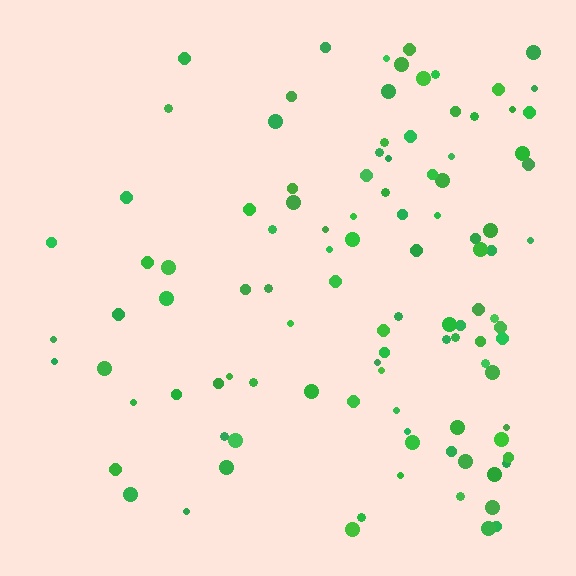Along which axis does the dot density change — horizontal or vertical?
Horizontal.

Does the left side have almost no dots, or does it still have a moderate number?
Still a moderate number, just noticeably fewer than the right.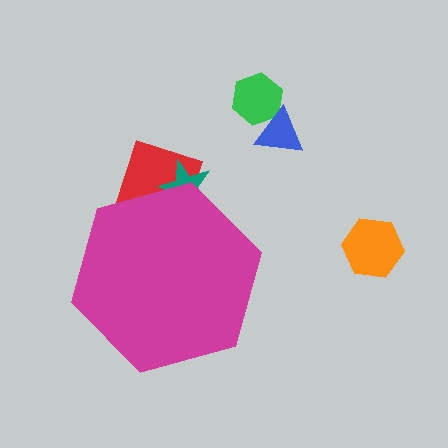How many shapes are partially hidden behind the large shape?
2 shapes are partially hidden.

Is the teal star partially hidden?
Yes, the teal star is partially hidden behind the magenta hexagon.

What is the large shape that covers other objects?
A magenta hexagon.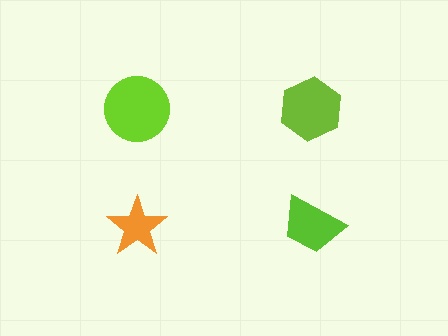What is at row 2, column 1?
An orange star.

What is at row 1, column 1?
A lime circle.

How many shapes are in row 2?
2 shapes.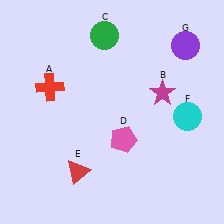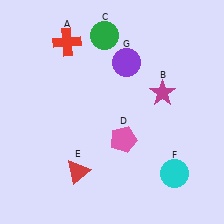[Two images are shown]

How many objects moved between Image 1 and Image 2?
3 objects moved between the two images.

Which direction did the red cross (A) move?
The red cross (A) moved up.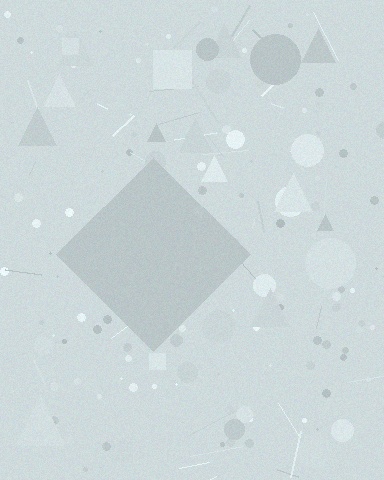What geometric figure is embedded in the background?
A diamond is embedded in the background.